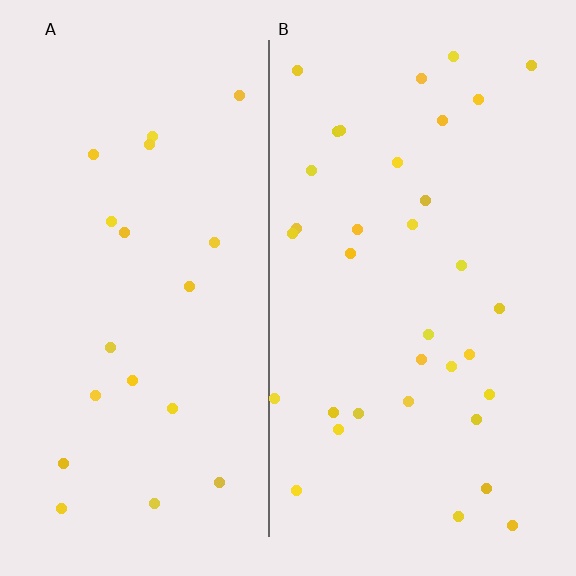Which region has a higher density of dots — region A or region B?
B (the right).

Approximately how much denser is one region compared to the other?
Approximately 1.7× — region B over region A.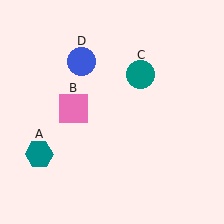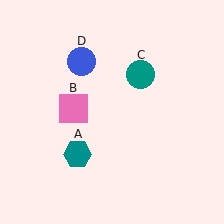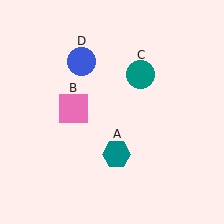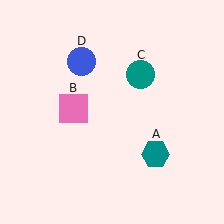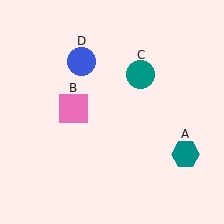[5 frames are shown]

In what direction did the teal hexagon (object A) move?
The teal hexagon (object A) moved right.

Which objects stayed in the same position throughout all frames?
Pink square (object B) and teal circle (object C) and blue circle (object D) remained stationary.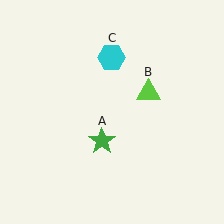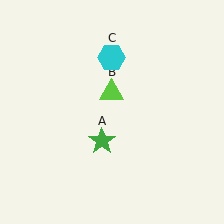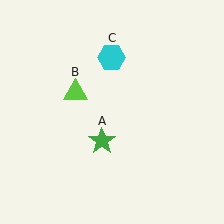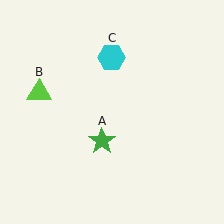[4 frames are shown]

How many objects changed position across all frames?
1 object changed position: lime triangle (object B).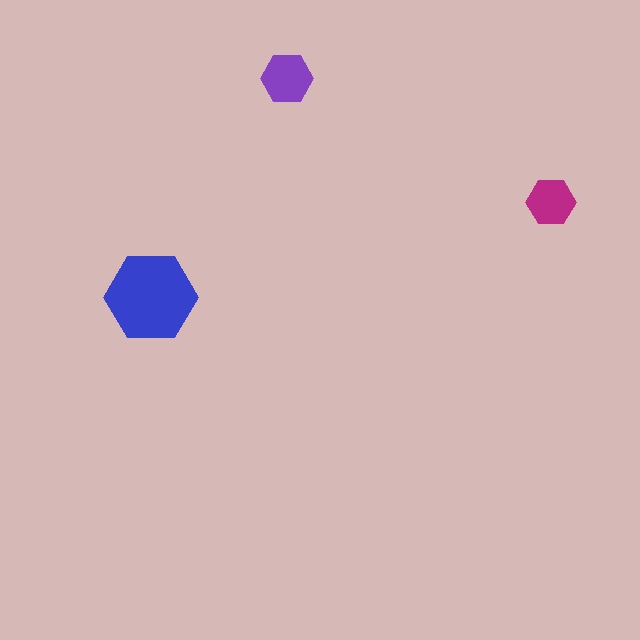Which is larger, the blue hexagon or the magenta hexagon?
The blue one.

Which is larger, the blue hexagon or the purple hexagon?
The blue one.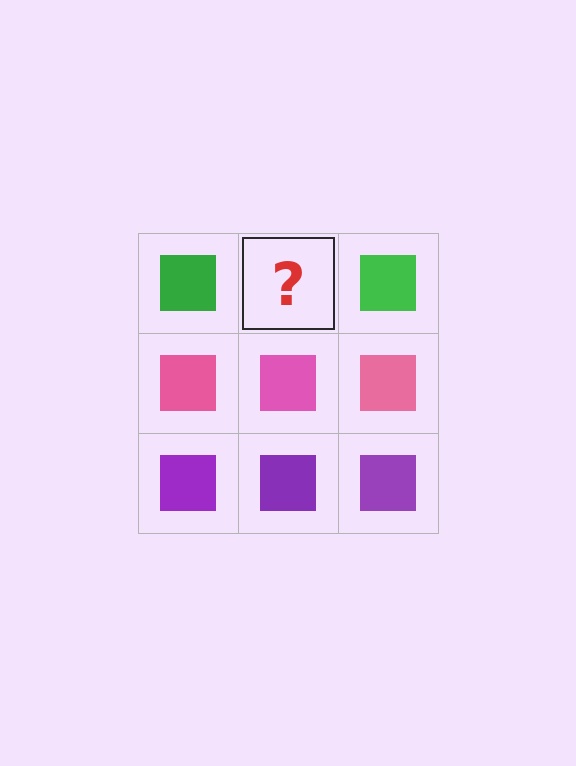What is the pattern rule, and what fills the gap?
The rule is that each row has a consistent color. The gap should be filled with a green square.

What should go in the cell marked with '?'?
The missing cell should contain a green square.